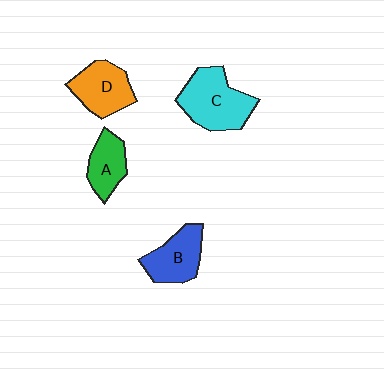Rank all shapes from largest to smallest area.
From largest to smallest: C (cyan), D (orange), B (blue), A (green).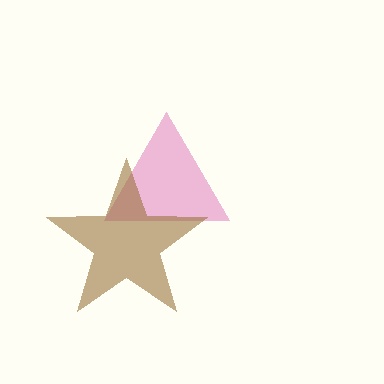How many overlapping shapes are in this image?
There are 2 overlapping shapes in the image.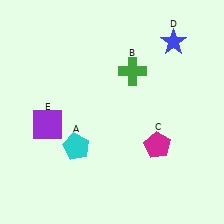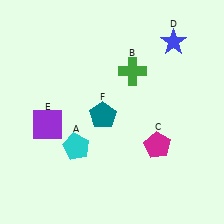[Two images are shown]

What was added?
A teal pentagon (F) was added in Image 2.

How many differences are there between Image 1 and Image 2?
There is 1 difference between the two images.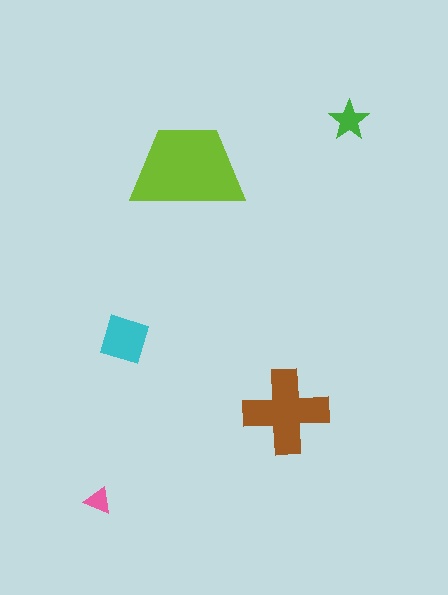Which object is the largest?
The lime trapezoid.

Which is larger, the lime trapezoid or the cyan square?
The lime trapezoid.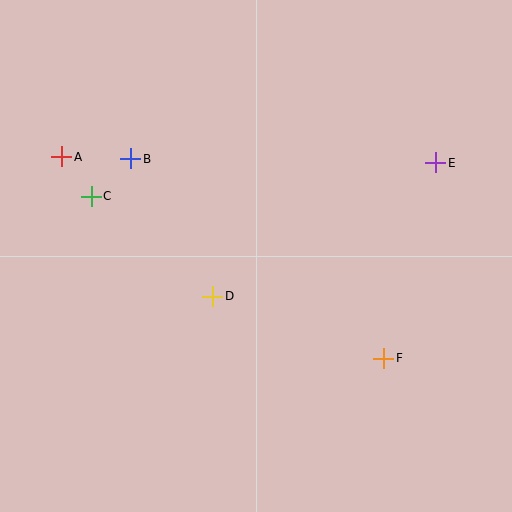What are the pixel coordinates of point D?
Point D is at (213, 296).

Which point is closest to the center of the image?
Point D at (213, 296) is closest to the center.